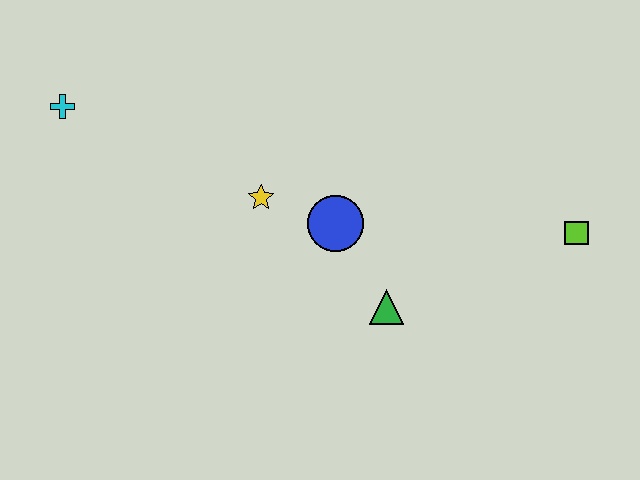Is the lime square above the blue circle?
No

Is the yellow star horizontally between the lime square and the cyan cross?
Yes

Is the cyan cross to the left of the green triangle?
Yes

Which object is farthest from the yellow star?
The lime square is farthest from the yellow star.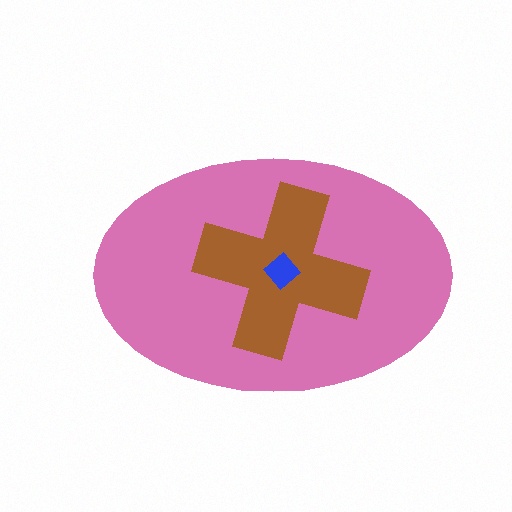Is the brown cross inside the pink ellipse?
Yes.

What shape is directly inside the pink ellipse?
The brown cross.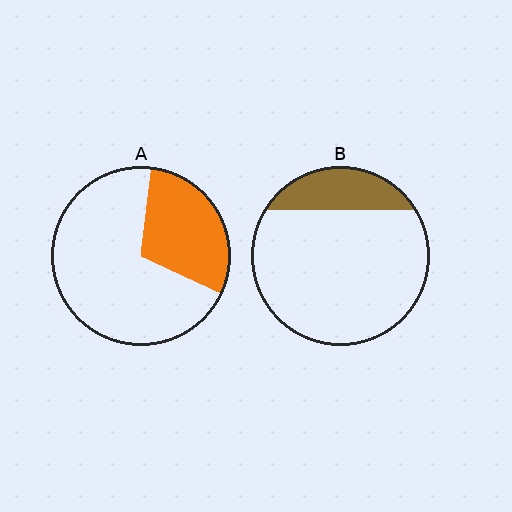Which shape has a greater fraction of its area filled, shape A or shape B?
Shape A.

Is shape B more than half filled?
No.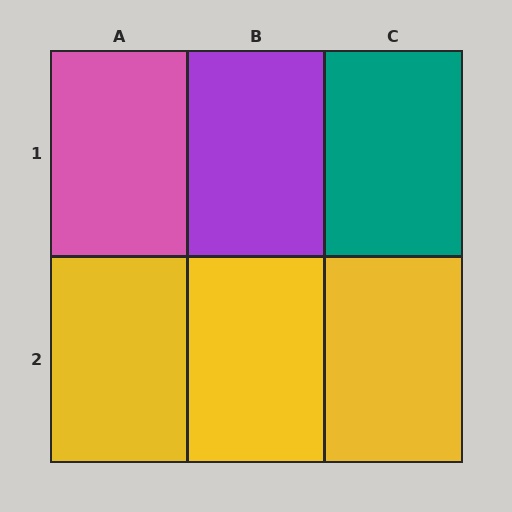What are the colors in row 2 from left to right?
Yellow, yellow, yellow.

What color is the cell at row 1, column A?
Pink.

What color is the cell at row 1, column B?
Purple.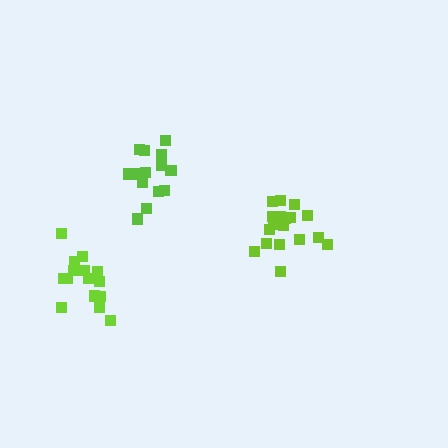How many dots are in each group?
Group 1: 18 dots, Group 2: 15 dots, Group 3: 16 dots (49 total).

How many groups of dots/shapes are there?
There are 3 groups.